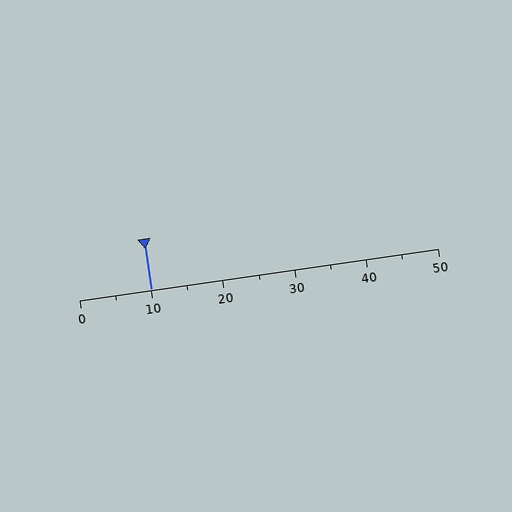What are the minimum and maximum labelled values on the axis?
The axis runs from 0 to 50.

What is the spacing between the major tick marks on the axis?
The major ticks are spaced 10 apart.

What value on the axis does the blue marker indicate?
The marker indicates approximately 10.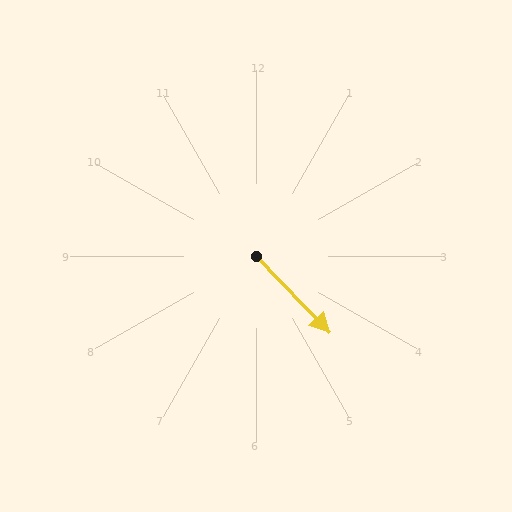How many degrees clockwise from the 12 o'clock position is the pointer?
Approximately 136 degrees.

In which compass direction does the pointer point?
Southeast.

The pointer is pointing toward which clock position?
Roughly 5 o'clock.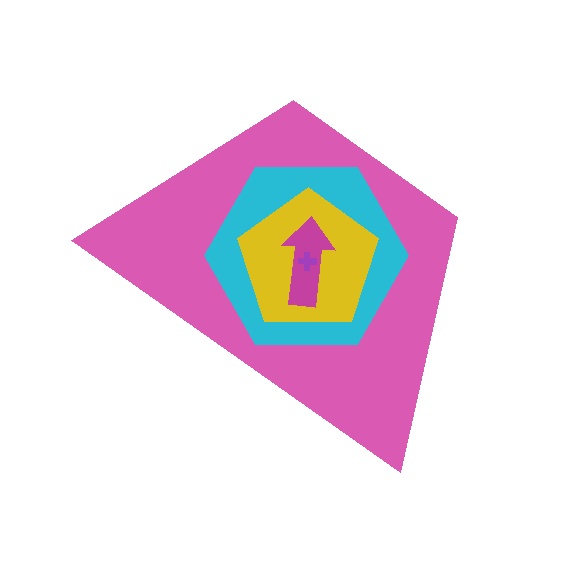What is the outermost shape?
The pink trapezoid.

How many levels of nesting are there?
5.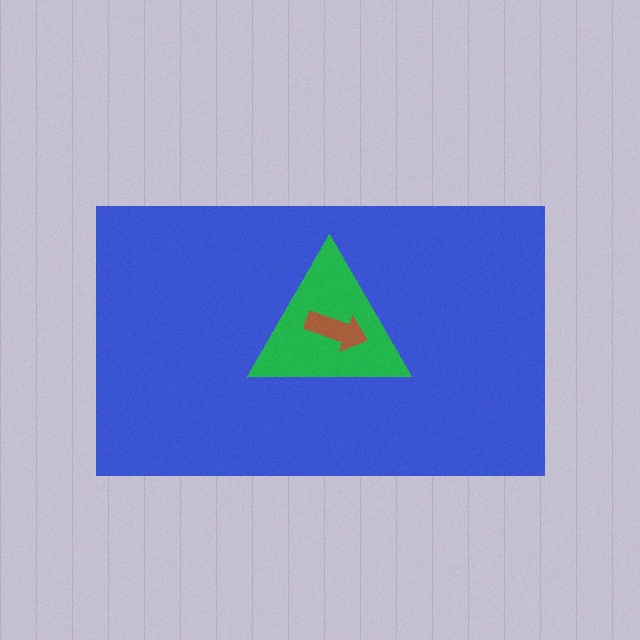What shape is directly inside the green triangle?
The brown arrow.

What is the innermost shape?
The brown arrow.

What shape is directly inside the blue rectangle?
The green triangle.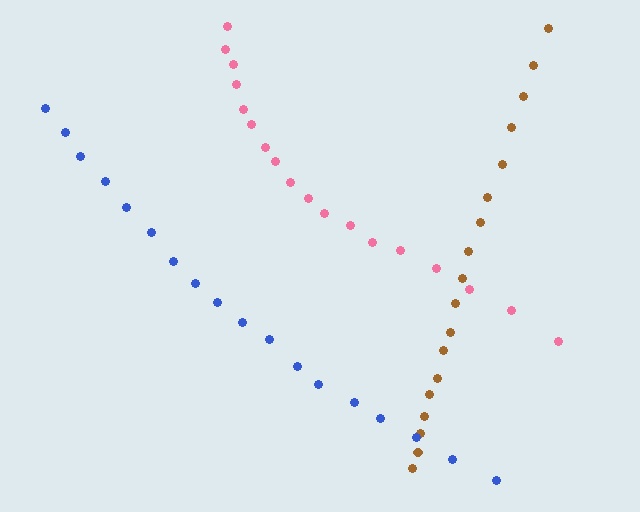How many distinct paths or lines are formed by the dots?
There are 3 distinct paths.